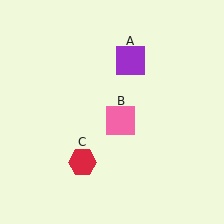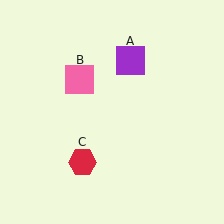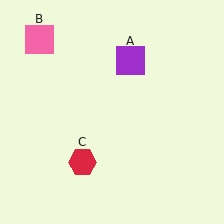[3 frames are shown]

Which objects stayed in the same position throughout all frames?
Purple square (object A) and red hexagon (object C) remained stationary.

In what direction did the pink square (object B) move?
The pink square (object B) moved up and to the left.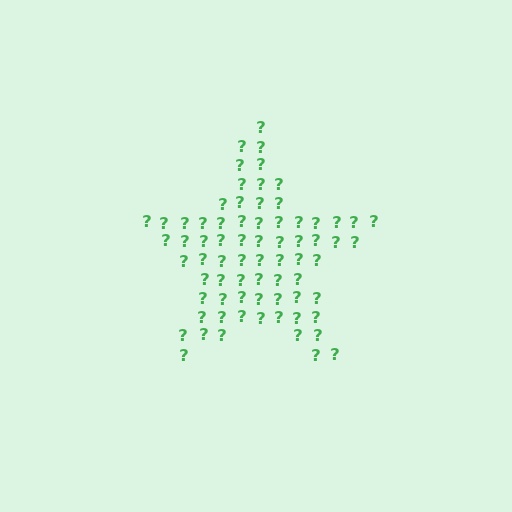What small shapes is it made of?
It is made of small question marks.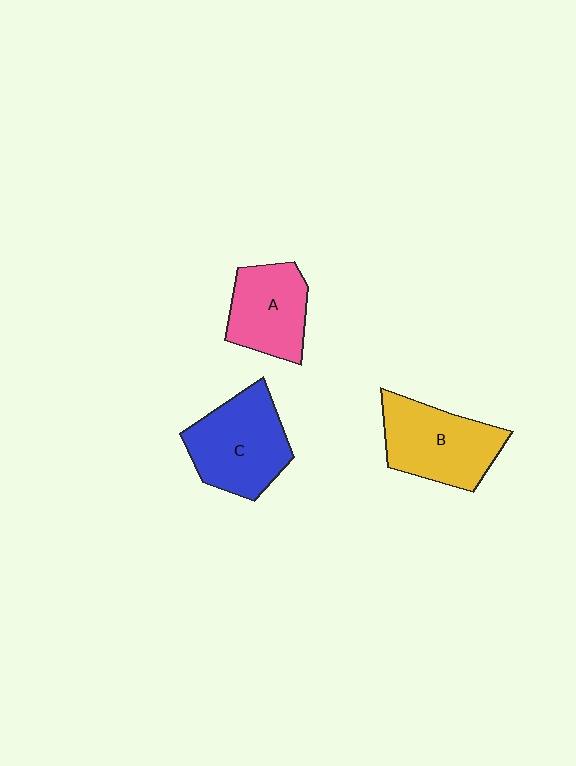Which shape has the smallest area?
Shape A (pink).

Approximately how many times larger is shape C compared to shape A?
Approximately 1.3 times.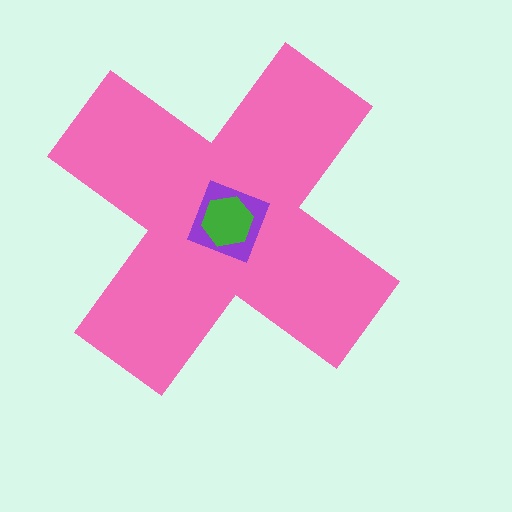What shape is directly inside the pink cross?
The purple diamond.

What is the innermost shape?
The green hexagon.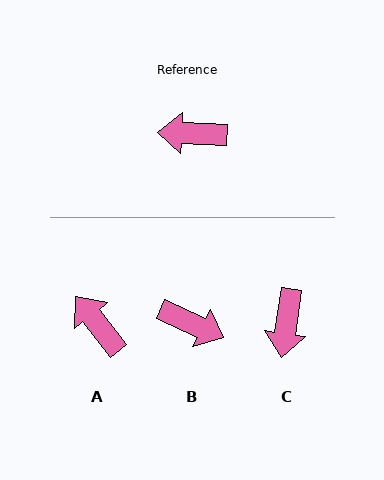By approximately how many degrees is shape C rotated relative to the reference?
Approximately 84 degrees counter-clockwise.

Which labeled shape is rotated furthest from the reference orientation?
B, about 158 degrees away.